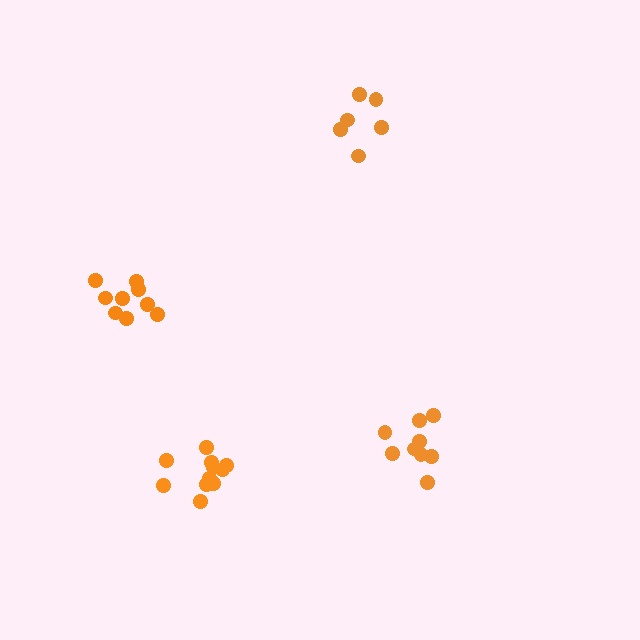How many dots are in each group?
Group 1: 9 dots, Group 2: 11 dots, Group 3: 9 dots, Group 4: 6 dots (35 total).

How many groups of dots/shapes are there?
There are 4 groups.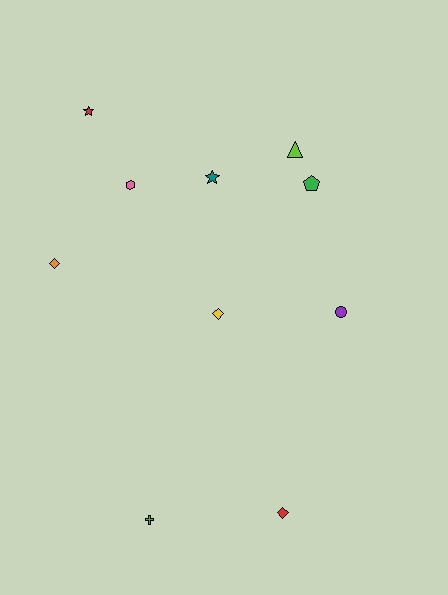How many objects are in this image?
There are 10 objects.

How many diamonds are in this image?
There are 3 diamonds.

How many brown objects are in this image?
There are no brown objects.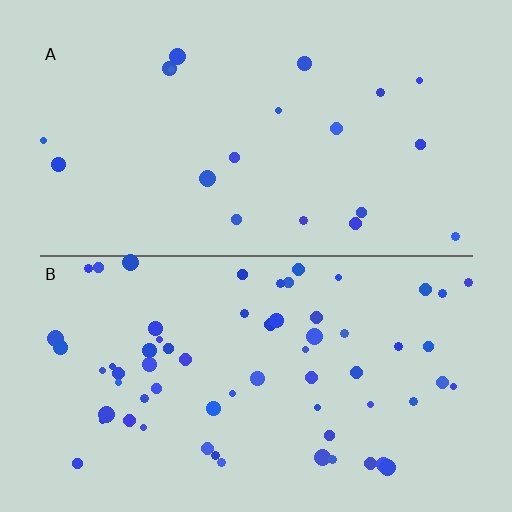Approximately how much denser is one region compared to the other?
Approximately 3.2× — region B over region A.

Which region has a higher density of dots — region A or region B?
B (the bottom).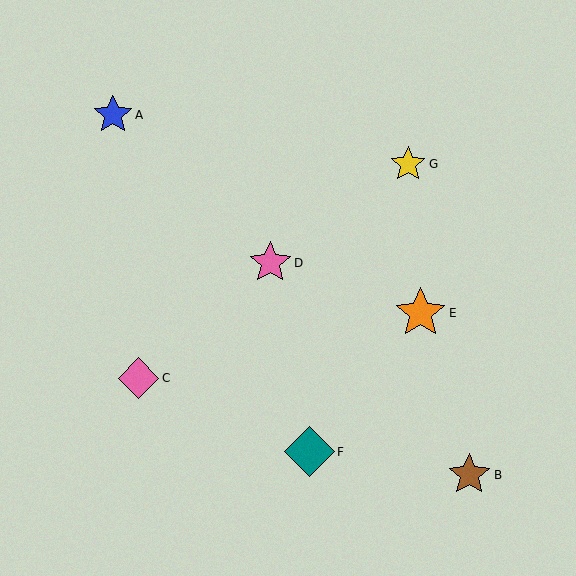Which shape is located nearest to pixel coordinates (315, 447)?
The teal diamond (labeled F) at (309, 452) is nearest to that location.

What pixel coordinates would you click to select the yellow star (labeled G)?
Click at (408, 164) to select the yellow star G.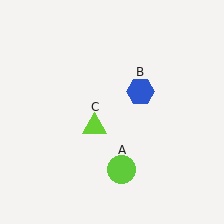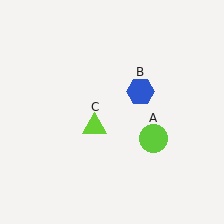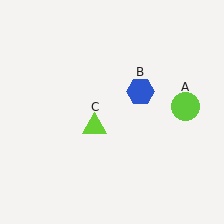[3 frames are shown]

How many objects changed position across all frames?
1 object changed position: lime circle (object A).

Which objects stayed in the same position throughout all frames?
Blue hexagon (object B) and lime triangle (object C) remained stationary.